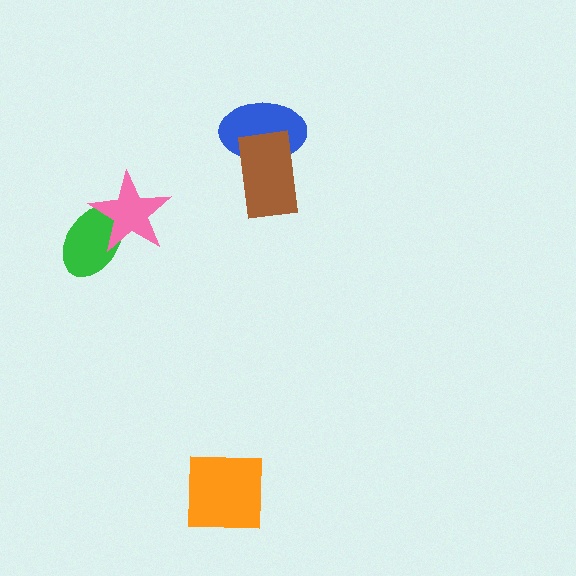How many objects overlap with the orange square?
0 objects overlap with the orange square.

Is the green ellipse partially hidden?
Yes, it is partially covered by another shape.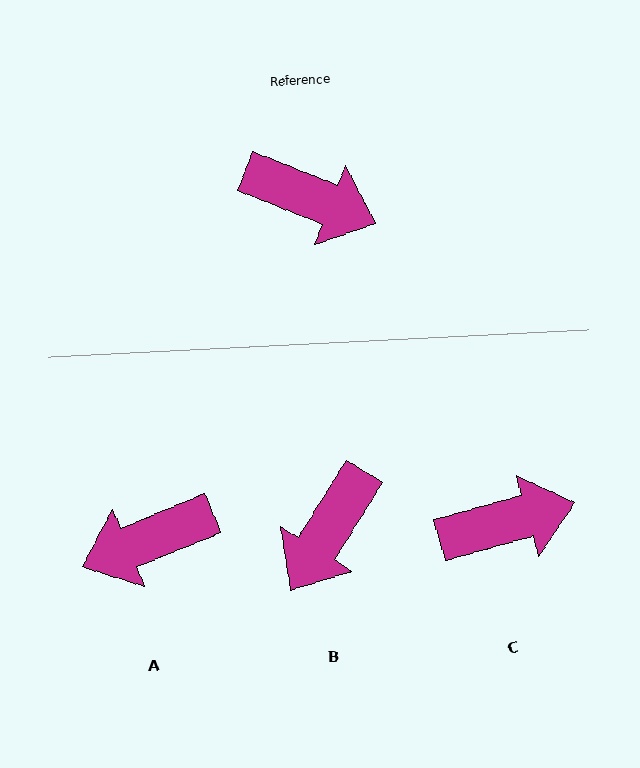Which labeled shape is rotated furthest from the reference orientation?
A, about 136 degrees away.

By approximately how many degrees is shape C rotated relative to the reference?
Approximately 37 degrees counter-clockwise.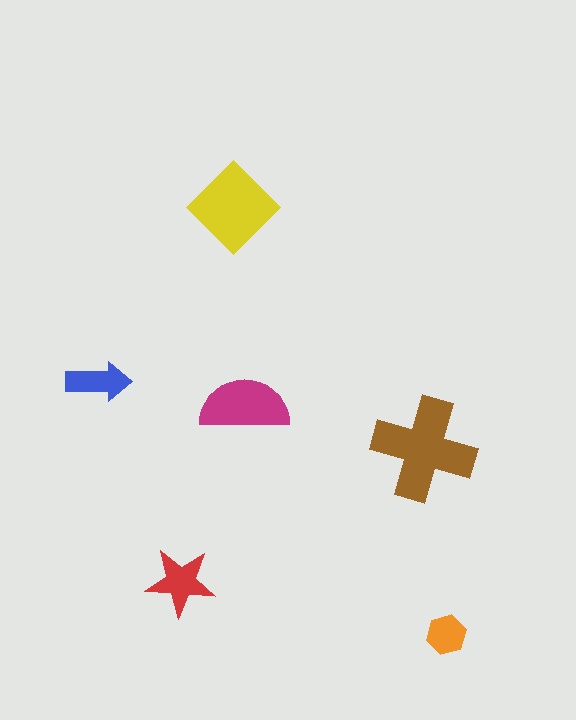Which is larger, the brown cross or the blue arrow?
The brown cross.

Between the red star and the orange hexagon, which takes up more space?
The red star.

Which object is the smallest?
The orange hexagon.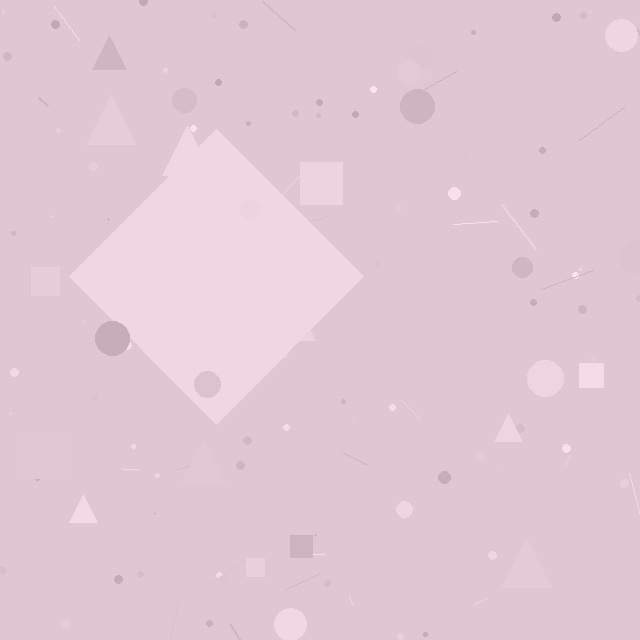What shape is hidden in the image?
A diamond is hidden in the image.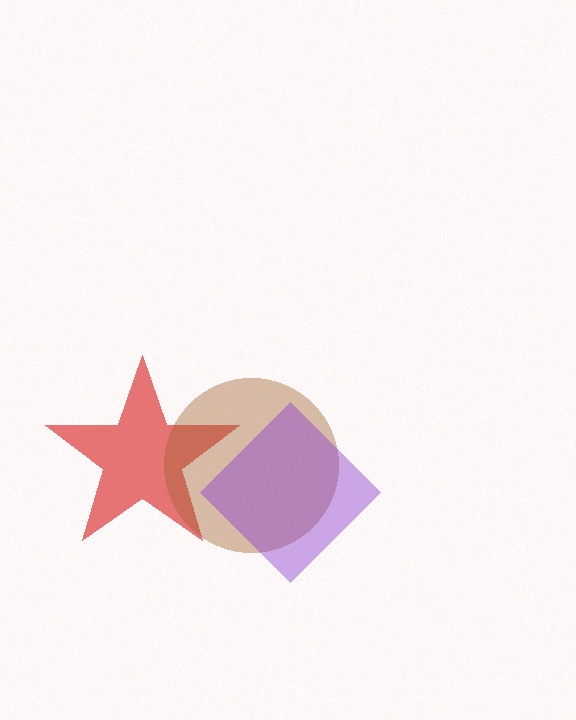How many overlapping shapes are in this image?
There are 3 overlapping shapes in the image.